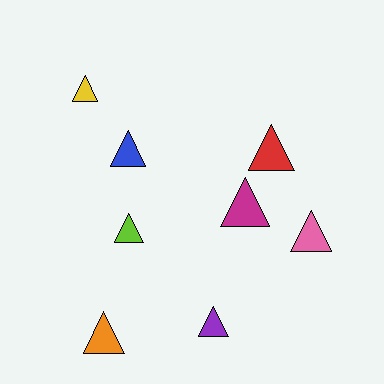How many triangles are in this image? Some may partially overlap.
There are 8 triangles.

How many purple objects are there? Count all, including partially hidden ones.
There is 1 purple object.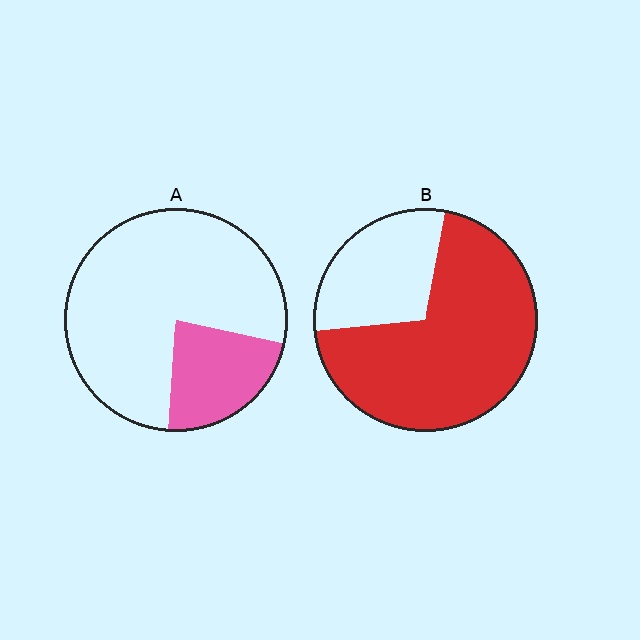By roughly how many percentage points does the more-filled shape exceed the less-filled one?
By roughly 50 percentage points (B over A).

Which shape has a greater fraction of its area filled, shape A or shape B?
Shape B.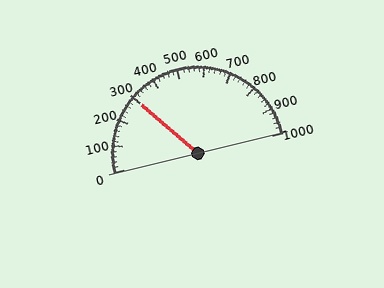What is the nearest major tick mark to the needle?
The nearest major tick mark is 300.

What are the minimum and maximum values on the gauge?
The gauge ranges from 0 to 1000.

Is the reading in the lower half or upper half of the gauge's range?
The reading is in the lower half of the range (0 to 1000).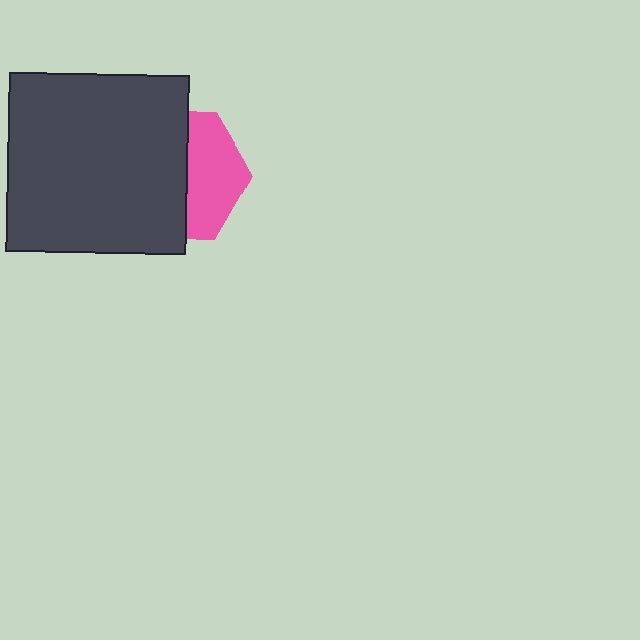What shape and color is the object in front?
The object in front is a dark gray square.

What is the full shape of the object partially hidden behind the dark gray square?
The partially hidden object is a pink hexagon.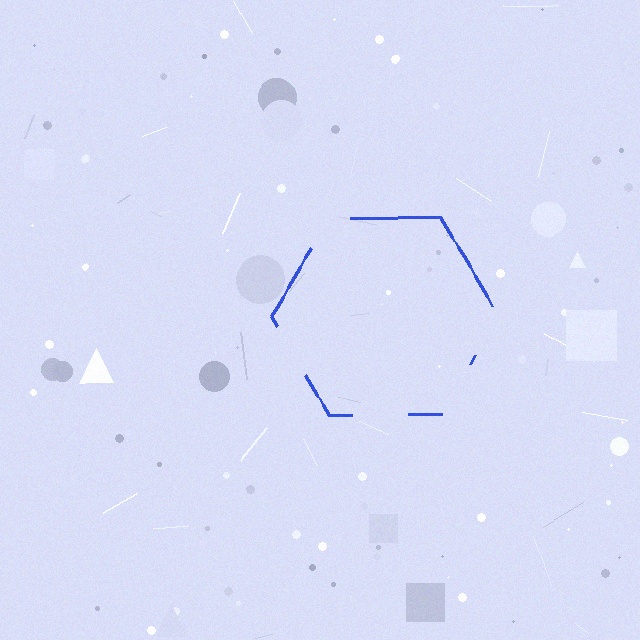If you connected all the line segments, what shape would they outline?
They would outline a hexagon.